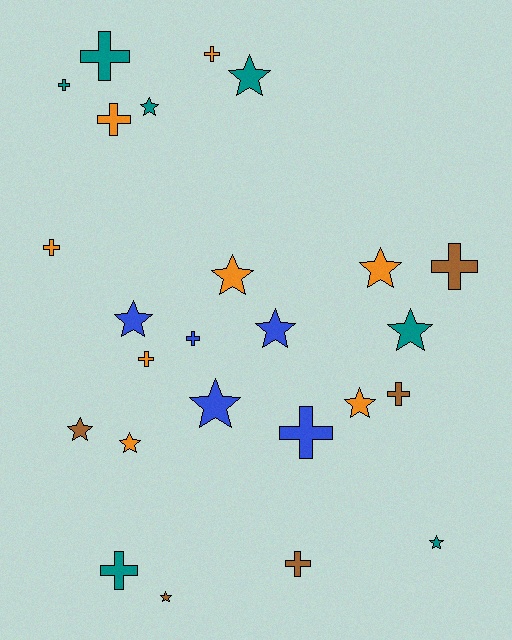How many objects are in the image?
There are 25 objects.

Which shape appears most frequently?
Star, with 13 objects.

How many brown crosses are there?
There are 3 brown crosses.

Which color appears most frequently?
Orange, with 8 objects.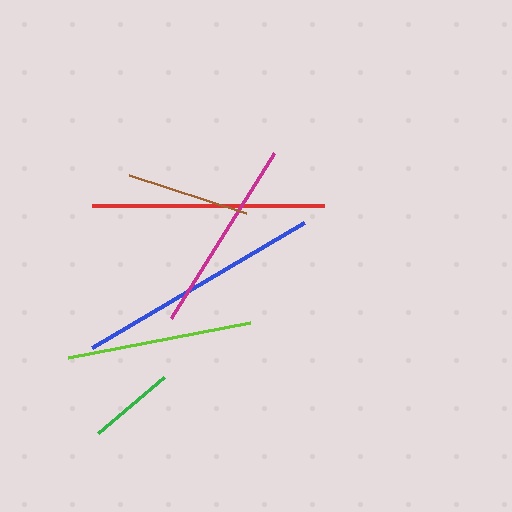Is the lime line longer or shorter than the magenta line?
The magenta line is longer than the lime line.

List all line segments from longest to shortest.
From longest to shortest: blue, red, magenta, lime, brown, green.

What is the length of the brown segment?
The brown segment is approximately 123 pixels long.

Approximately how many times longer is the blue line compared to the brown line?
The blue line is approximately 2.0 times the length of the brown line.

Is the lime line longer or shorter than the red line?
The red line is longer than the lime line.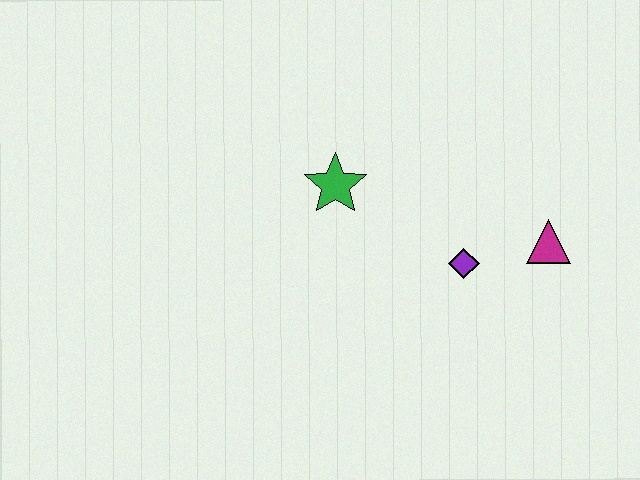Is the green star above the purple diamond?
Yes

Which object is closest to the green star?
The purple diamond is closest to the green star.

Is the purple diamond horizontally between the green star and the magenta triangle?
Yes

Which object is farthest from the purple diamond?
The green star is farthest from the purple diamond.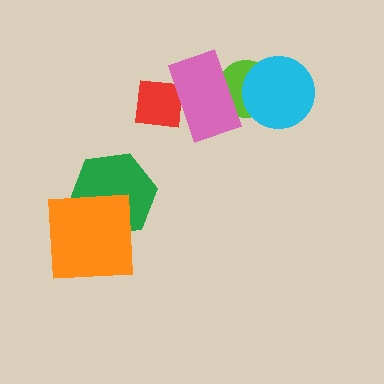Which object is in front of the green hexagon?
The orange square is in front of the green hexagon.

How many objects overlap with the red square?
1 object overlaps with the red square.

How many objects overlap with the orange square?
1 object overlaps with the orange square.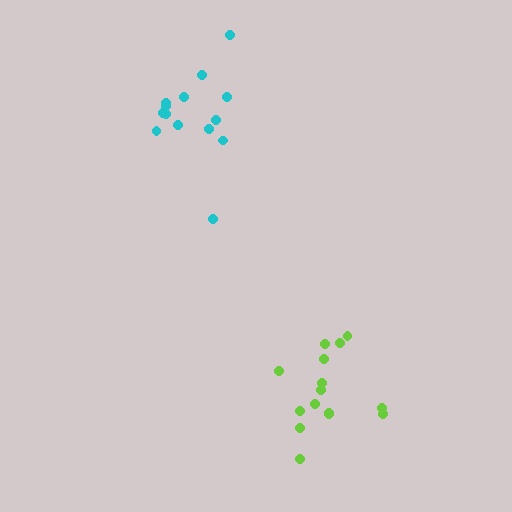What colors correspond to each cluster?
The clusters are colored: cyan, lime.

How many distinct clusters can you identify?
There are 2 distinct clusters.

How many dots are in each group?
Group 1: 14 dots, Group 2: 15 dots (29 total).